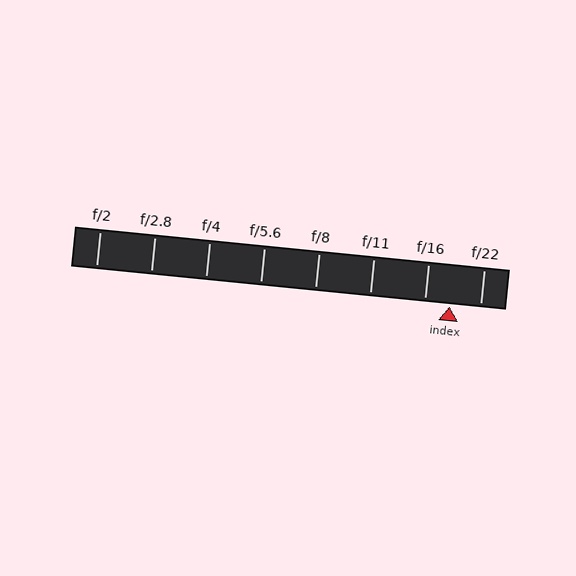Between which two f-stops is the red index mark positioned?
The index mark is between f/16 and f/22.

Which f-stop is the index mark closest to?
The index mark is closest to f/16.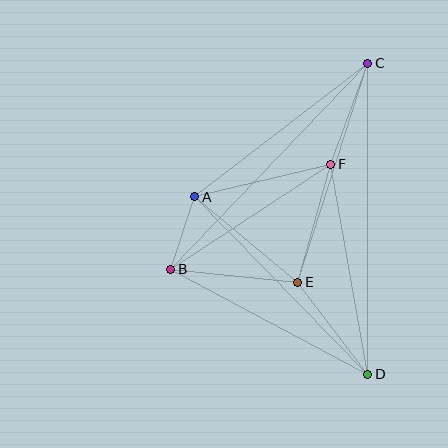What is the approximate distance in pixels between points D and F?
The distance between D and F is approximately 213 pixels.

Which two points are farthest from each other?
Points C and D are farthest from each other.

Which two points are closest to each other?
Points A and B are closest to each other.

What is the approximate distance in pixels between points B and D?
The distance between B and D is approximately 223 pixels.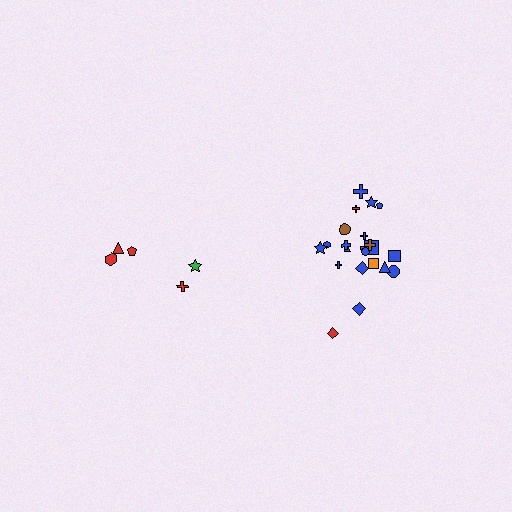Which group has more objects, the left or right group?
The right group.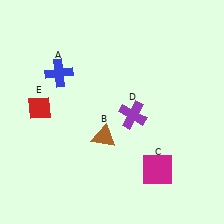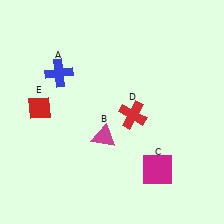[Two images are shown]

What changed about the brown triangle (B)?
In Image 1, B is brown. In Image 2, it changed to magenta.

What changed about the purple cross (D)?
In Image 1, D is purple. In Image 2, it changed to red.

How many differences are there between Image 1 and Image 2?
There are 2 differences between the two images.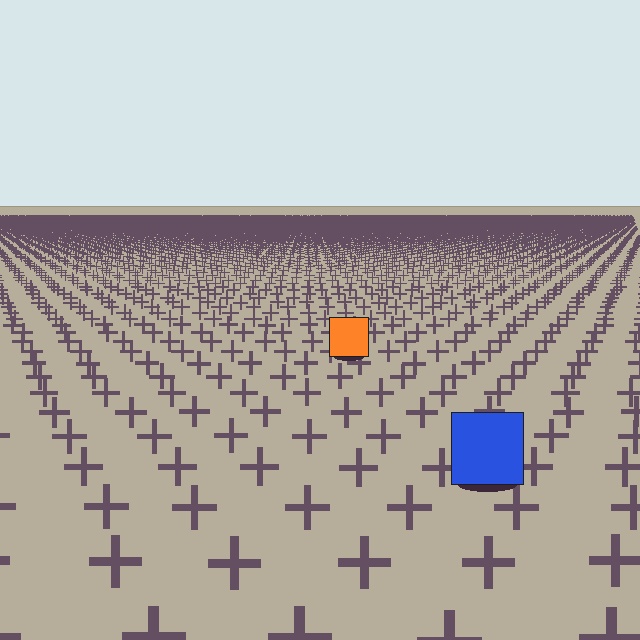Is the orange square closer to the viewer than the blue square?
No. The blue square is closer — you can tell from the texture gradient: the ground texture is coarser near it.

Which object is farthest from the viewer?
The orange square is farthest from the viewer. It appears smaller and the ground texture around it is denser.